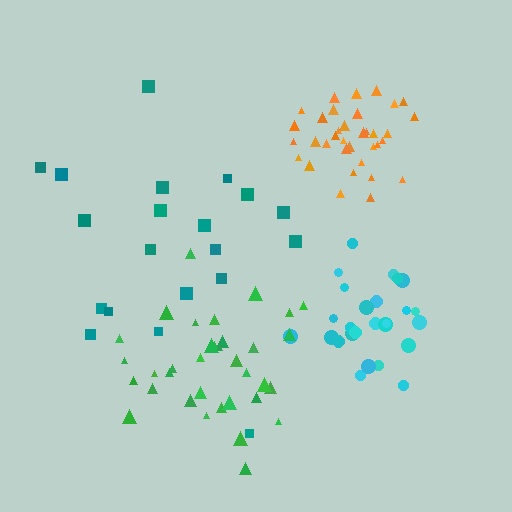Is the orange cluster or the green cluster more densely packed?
Orange.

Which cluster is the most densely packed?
Orange.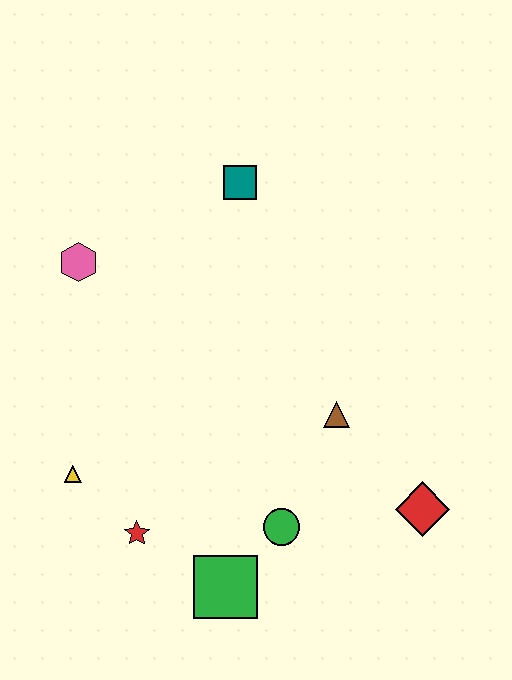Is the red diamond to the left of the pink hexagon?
No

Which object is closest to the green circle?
The green square is closest to the green circle.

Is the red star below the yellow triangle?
Yes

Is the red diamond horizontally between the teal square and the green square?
No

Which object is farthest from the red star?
The teal square is farthest from the red star.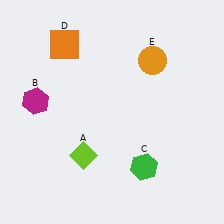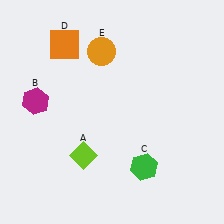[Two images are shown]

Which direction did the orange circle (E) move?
The orange circle (E) moved left.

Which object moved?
The orange circle (E) moved left.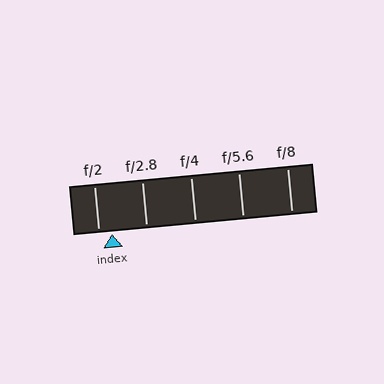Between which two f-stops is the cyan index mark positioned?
The index mark is between f/2 and f/2.8.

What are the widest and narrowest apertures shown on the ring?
The widest aperture shown is f/2 and the narrowest is f/8.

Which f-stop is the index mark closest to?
The index mark is closest to f/2.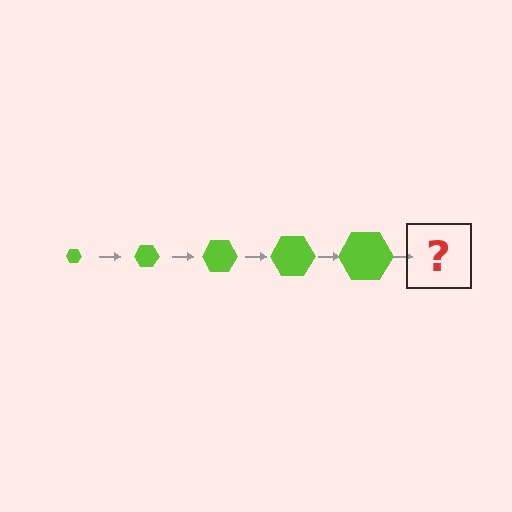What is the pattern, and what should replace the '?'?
The pattern is that the hexagon gets progressively larger each step. The '?' should be a lime hexagon, larger than the previous one.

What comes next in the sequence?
The next element should be a lime hexagon, larger than the previous one.